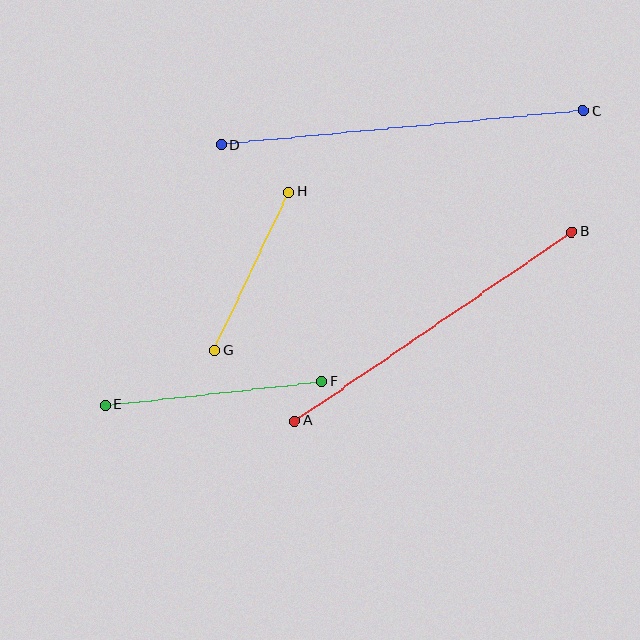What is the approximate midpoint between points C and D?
The midpoint is at approximately (402, 128) pixels.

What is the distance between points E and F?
The distance is approximately 218 pixels.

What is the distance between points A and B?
The distance is approximately 335 pixels.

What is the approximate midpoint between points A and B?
The midpoint is at approximately (433, 326) pixels.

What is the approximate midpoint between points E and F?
The midpoint is at approximately (213, 393) pixels.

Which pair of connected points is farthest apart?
Points C and D are farthest apart.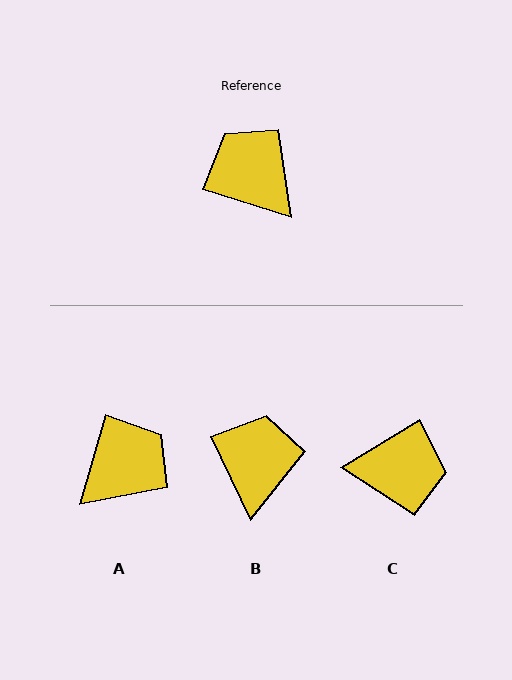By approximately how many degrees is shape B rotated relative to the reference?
Approximately 47 degrees clockwise.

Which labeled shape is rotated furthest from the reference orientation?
C, about 131 degrees away.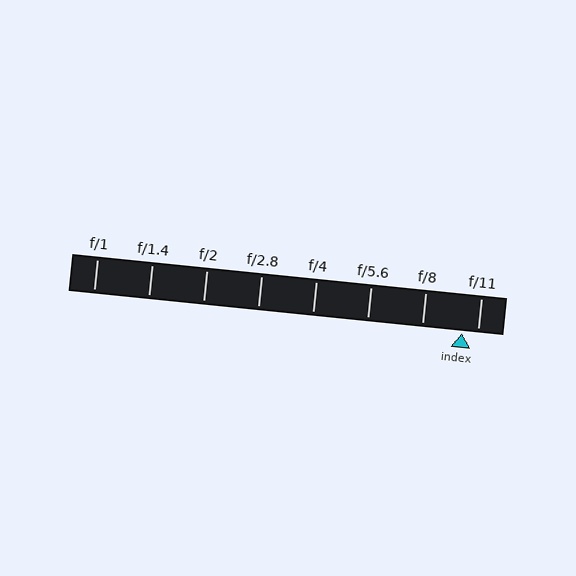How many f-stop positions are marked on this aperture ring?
There are 8 f-stop positions marked.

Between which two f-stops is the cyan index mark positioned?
The index mark is between f/8 and f/11.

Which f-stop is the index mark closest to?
The index mark is closest to f/11.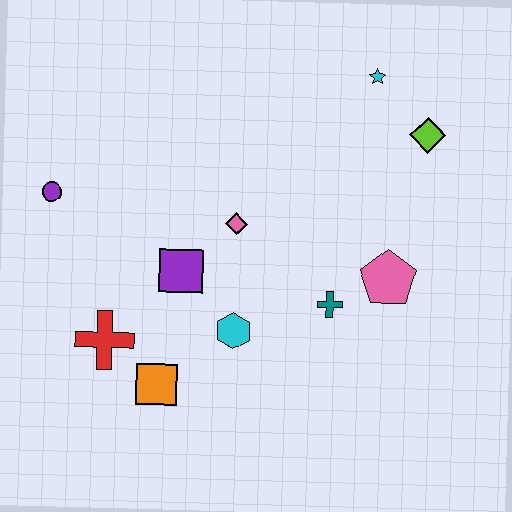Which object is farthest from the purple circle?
The lime diamond is farthest from the purple circle.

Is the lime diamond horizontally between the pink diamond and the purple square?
No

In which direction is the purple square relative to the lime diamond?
The purple square is to the left of the lime diamond.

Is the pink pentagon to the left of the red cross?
No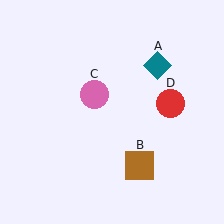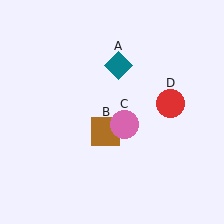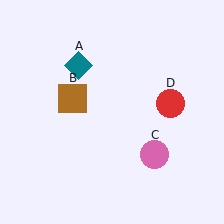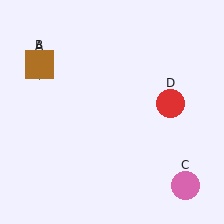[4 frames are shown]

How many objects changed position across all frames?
3 objects changed position: teal diamond (object A), brown square (object B), pink circle (object C).